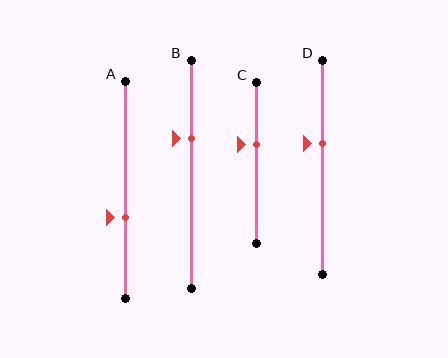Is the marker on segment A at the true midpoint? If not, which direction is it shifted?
No, the marker on segment A is shifted downward by about 13% of the segment length.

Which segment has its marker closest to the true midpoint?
Segment D has its marker closest to the true midpoint.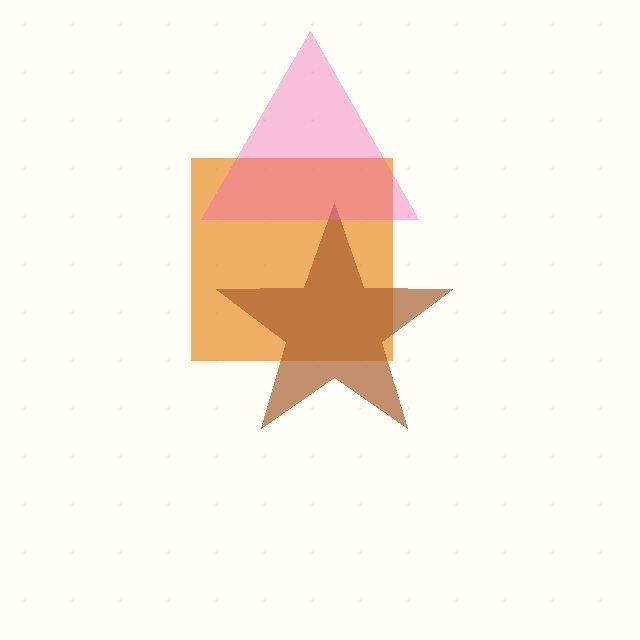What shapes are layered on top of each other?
The layered shapes are: an orange square, a brown star, a pink triangle.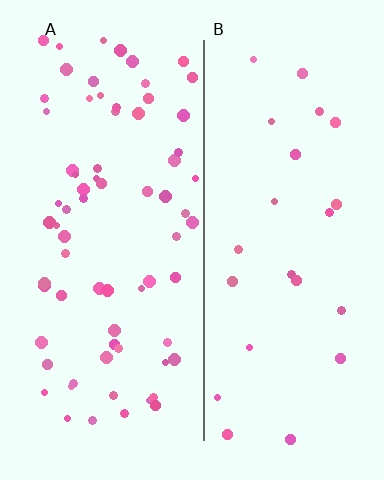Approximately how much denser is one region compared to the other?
Approximately 3.0× — region A over region B.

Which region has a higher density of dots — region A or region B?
A (the left).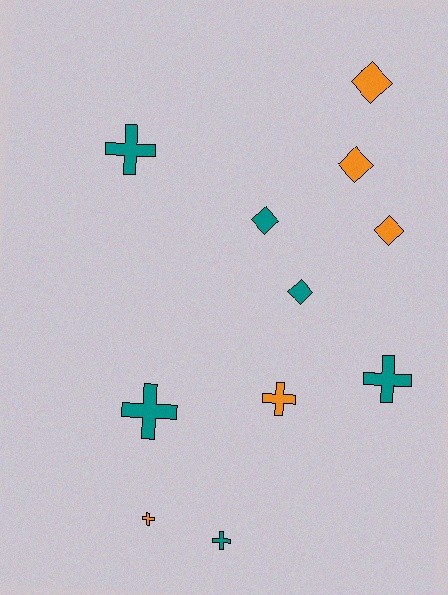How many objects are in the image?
There are 11 objects.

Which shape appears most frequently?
Cross, with 6 objects.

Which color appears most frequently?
Teal, with 6 objects.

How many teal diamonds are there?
There are 2 teal diamonds.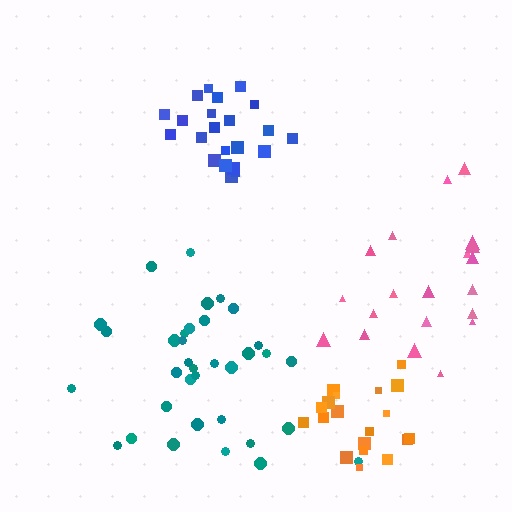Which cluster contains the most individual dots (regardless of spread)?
Teal (35).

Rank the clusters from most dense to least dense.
orange, teal, blue, pink.